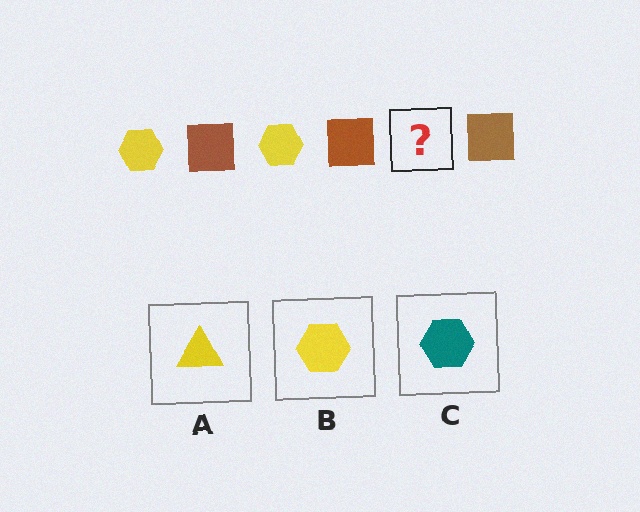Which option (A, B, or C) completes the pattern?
B.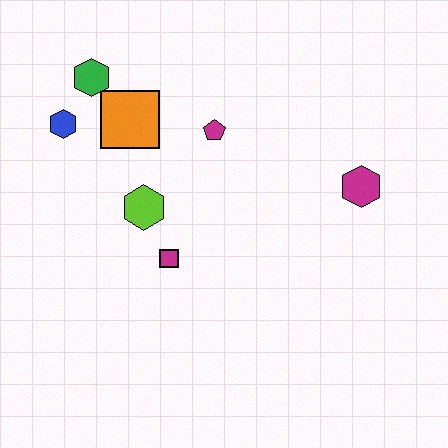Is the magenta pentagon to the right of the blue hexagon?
Yes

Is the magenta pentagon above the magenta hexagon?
Yes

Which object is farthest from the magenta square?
The magenta hexagon is farthest from the magenta square.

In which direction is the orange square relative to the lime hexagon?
The orange square is above the lime hexagon.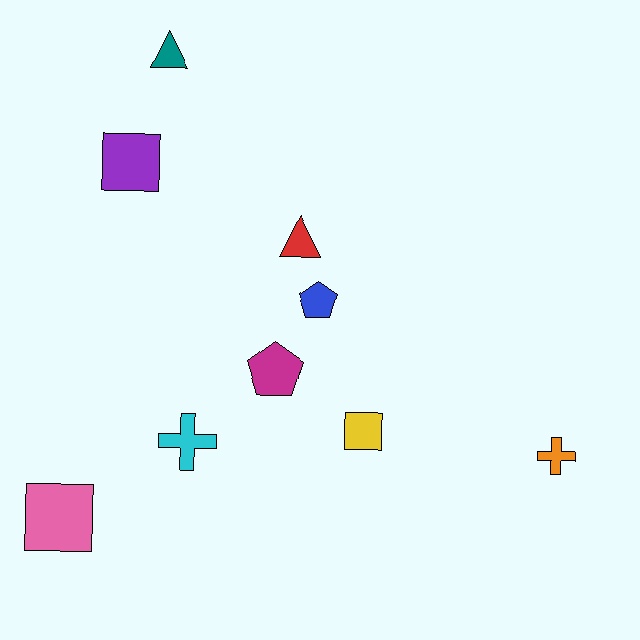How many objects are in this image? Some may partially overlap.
There are 9 objects.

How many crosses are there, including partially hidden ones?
There are 2 crosses.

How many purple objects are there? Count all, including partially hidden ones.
There is 1 purple object.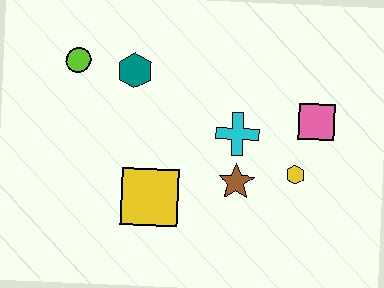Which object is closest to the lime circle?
The teal hexagon is closest to the lime circle.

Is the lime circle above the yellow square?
Yes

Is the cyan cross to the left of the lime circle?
No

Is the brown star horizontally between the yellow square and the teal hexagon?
No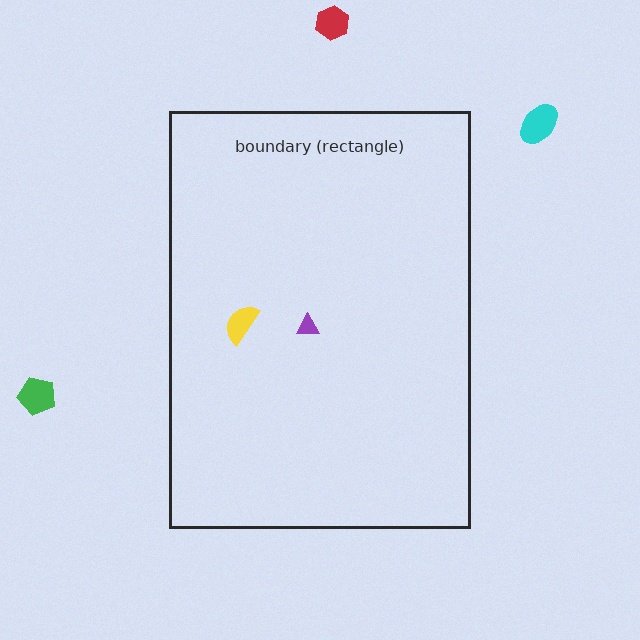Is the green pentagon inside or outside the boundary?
Outside.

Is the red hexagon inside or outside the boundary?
Outside.